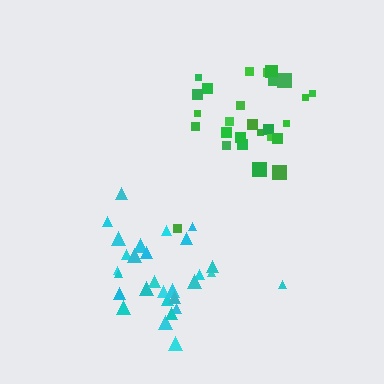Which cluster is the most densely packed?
Green.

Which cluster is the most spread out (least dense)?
Cyan.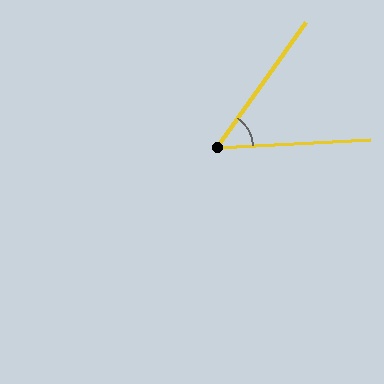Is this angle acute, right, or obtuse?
It is acute.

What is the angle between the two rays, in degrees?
Approximately 52 degrees.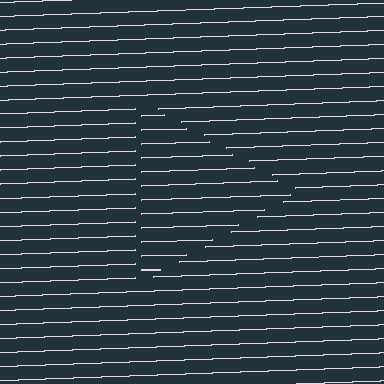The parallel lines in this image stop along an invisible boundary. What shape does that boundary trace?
An illusory triangle. The interior of the shape contains the same grating, shifted by half a period — the contour is defined by the phase discontinuity where line-ends from the inner and outer gratings abut.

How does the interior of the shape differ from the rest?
The interior of the shape contains the same grating, shifted by half a period — the contour is defined by the phase discontinuity where line-ends from the inner and outer gratings abut.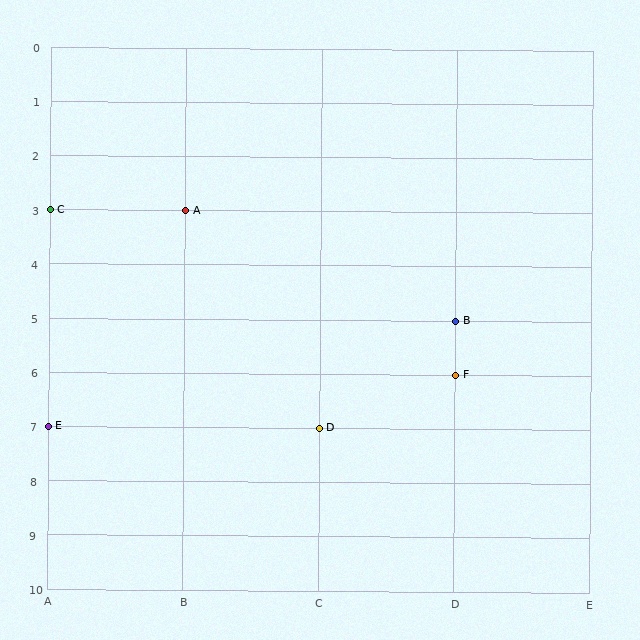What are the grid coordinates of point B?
Point B is at grid coordinates (D, 5).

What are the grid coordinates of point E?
Point E is at grid coordinates (A, 7).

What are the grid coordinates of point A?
Point A is at grid coordinates (B, 3).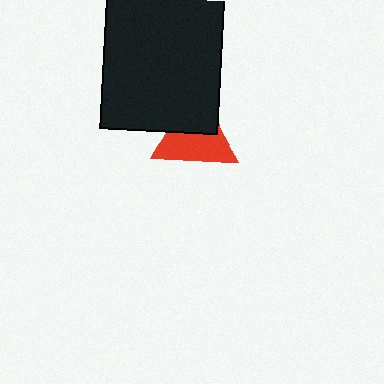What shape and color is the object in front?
The object in front is a black rectangle.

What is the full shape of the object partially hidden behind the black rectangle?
The partially hidden object is a red triangle.